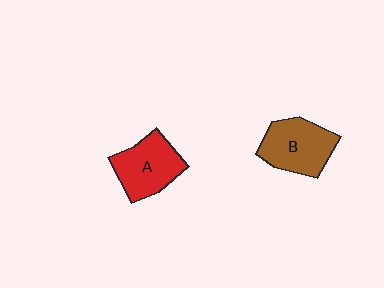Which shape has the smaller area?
Shape A (red).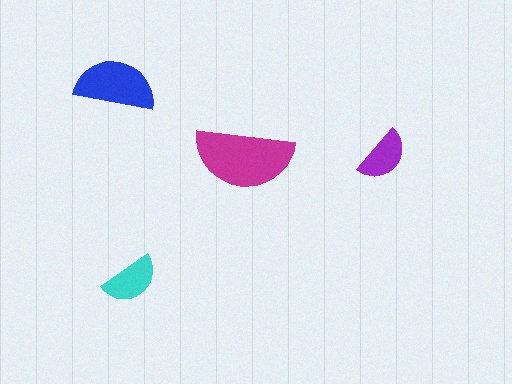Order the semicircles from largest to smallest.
the magenta one, the blue one, the cyan one, the purple one.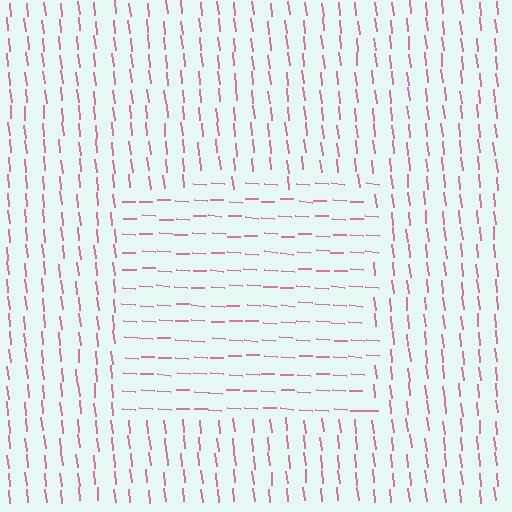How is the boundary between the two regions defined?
The boundary is defined purely by a change in line orientation (approximately 81 degrees difference). All lines are the same color and thickness.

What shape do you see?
I see a rectangle.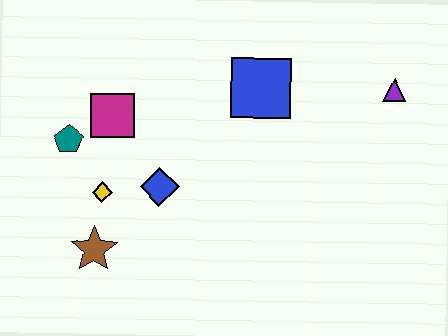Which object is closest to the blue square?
The purple triangle is closest to the blue square.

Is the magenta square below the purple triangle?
Yes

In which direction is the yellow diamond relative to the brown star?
The yellow diamond is above the brown star.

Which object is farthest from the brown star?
The purple triangle is farthest from the brown star.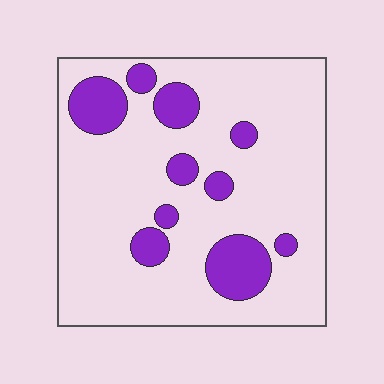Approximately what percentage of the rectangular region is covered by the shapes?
Approximately 20%.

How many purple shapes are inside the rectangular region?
10.